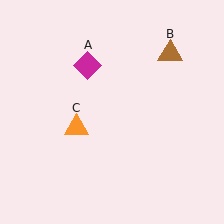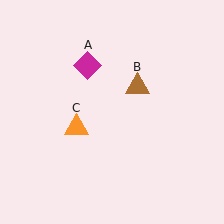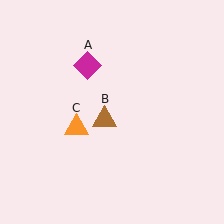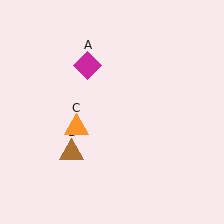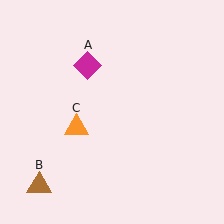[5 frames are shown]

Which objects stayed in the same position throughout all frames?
Magenta diamond (object A) and orange triangle (object C) remained stationary.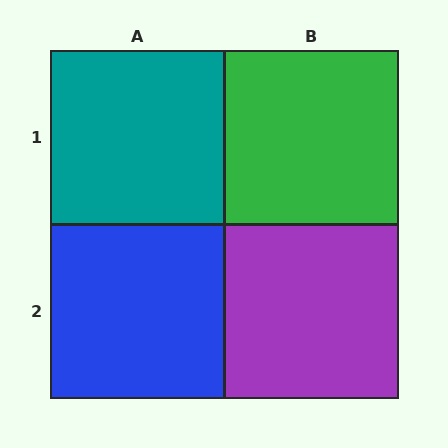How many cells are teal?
1 cell is teal.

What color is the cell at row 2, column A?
Blue.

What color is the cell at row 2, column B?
Purple.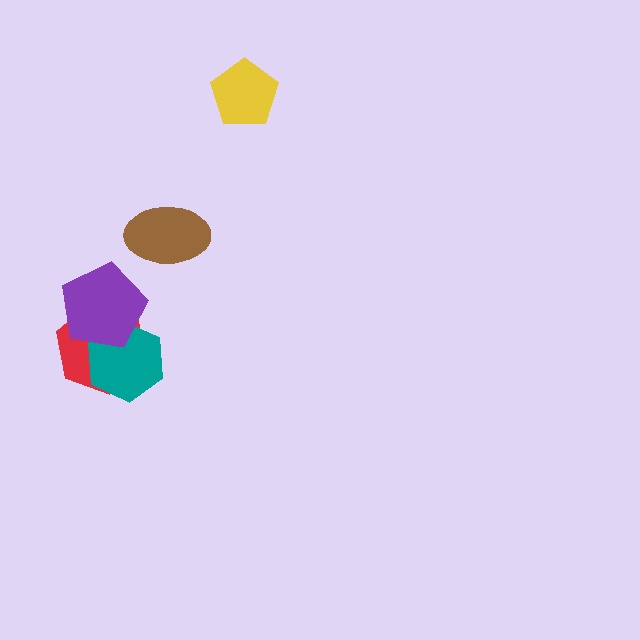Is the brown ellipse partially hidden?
No, no other shape covers it.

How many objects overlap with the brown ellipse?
0 objects overlap with the brown ellipse.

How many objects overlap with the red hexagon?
2 objects overlap with the red hexagon.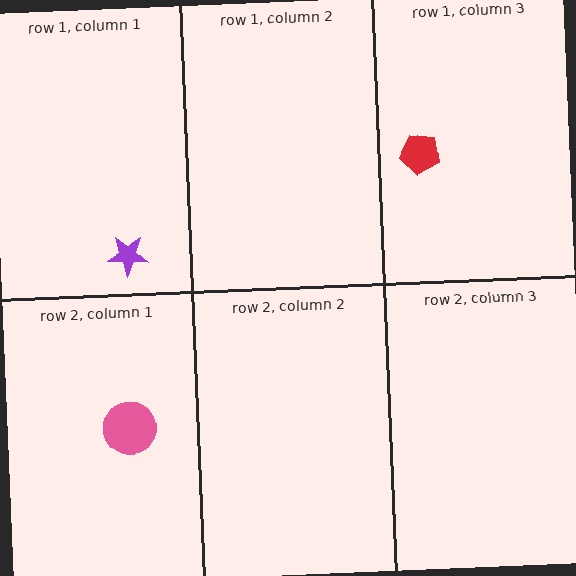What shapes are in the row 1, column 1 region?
The purple star.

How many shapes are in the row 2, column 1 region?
1.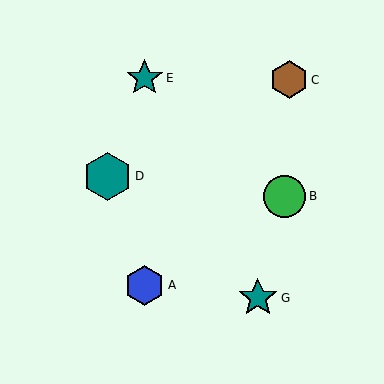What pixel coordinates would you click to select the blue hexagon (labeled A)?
Click at (145, 285) to select the blue hexagon A.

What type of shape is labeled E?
Shape E is a teal star.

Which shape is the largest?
The teal hexagon (labeled D) is the largest.